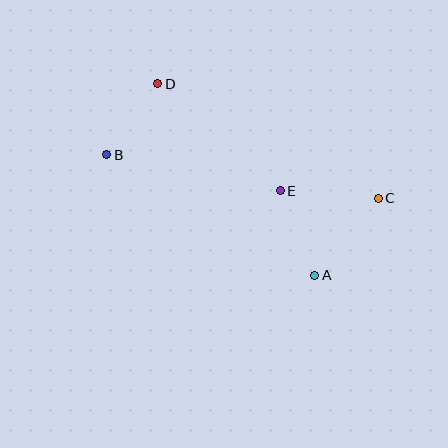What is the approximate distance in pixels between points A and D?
The distance between A and D is approximately 248 pixels.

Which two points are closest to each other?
Points B and D are closest to each other.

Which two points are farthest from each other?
Points B and C are farthest from each other.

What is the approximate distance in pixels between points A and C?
The distance between A and C is approximately 100 pixels.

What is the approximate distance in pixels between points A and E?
The distance between A and E is approximately 91 pixels.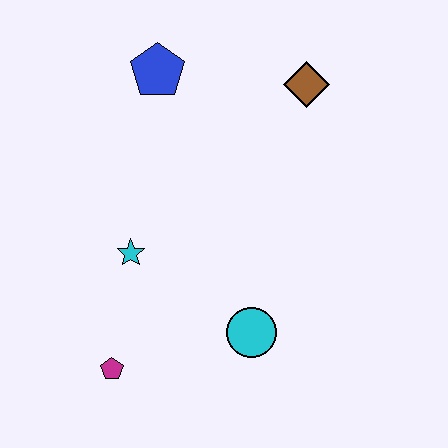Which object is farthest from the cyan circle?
The blue pentagon is farthest from the cyan circle.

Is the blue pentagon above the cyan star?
Yes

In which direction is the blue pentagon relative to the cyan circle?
The blue pentagon is above the cyan circle.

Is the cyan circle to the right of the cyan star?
Yes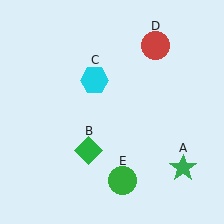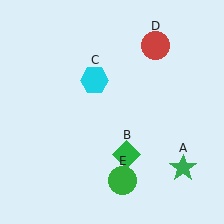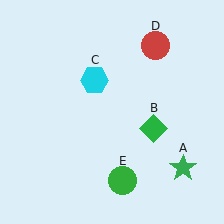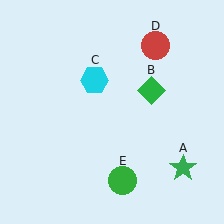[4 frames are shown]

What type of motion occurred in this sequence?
The green diamond (object B) rotated counterclockwise around the center of the scene.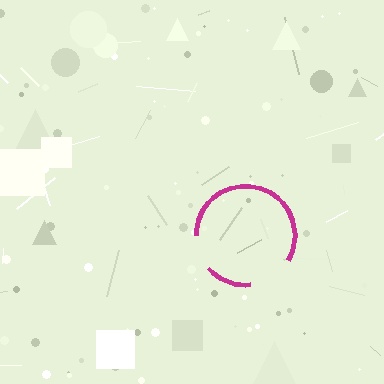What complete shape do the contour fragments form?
The contour fragments form a circle.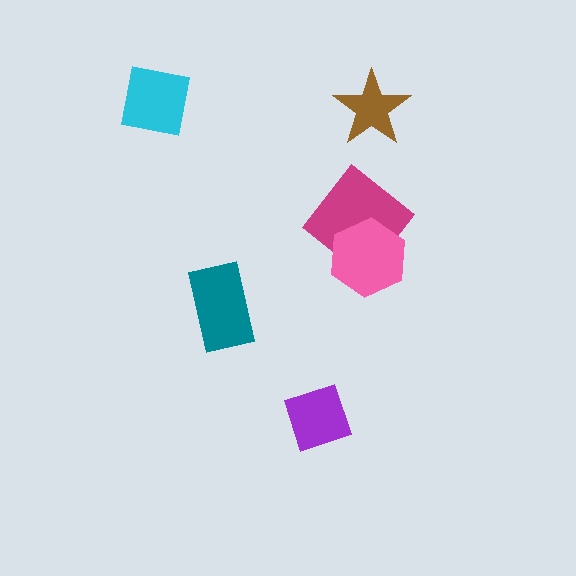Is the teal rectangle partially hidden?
No, no other shape covers it.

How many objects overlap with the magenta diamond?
1 object overlaps with the magenta diamond.